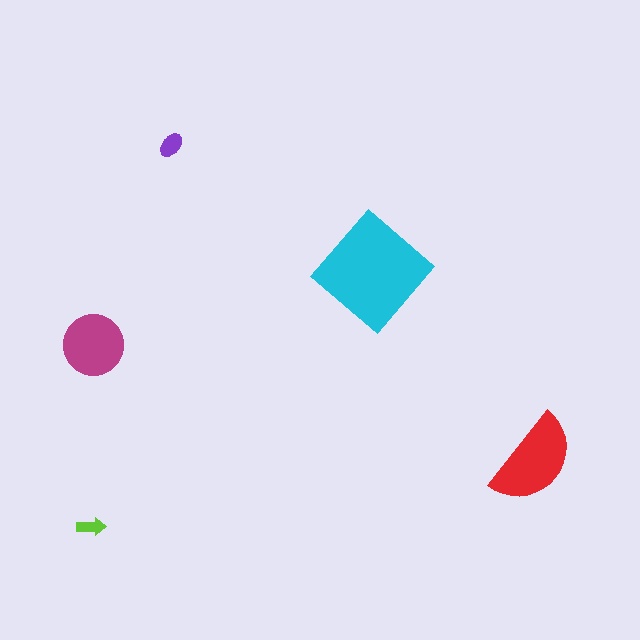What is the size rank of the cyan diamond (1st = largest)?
1st.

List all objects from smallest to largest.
The lime arrow, the purple ellipse, the magenta circle, the red semicircle, the cyan diamond.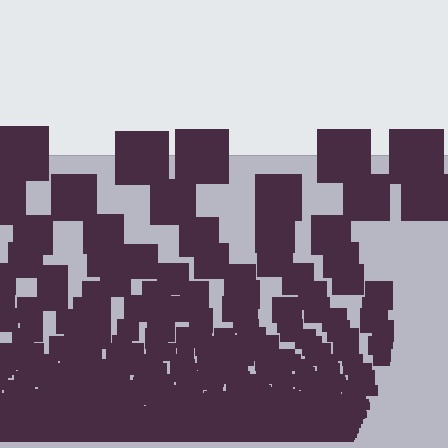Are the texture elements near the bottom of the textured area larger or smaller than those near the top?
Smaller. The gradient is inverted — elements near the bottom are smaller and denser.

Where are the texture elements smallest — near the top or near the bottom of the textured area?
Near the bottom.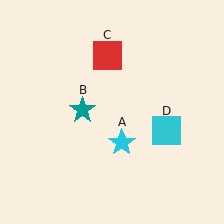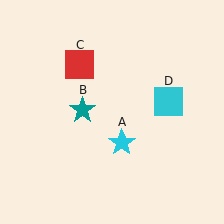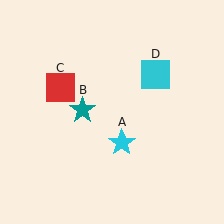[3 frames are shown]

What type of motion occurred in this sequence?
The red square (object C), cyan square (object D) rotated counterclockwise around the center of the scene.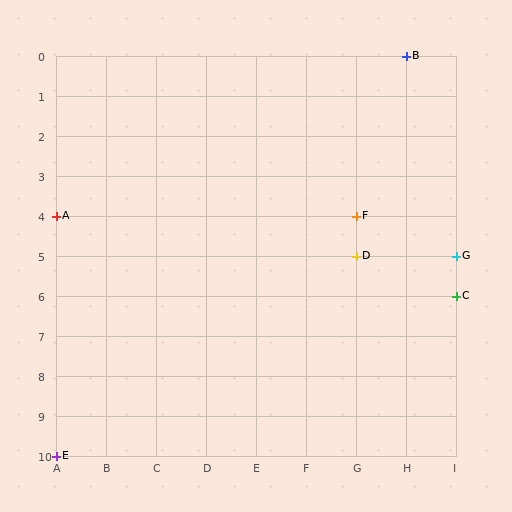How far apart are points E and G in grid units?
Points E and G are 8 columns and 5 rows apart (about 9.4 grid units diagonally).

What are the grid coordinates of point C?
Point C is at grid coordinates (I, 6).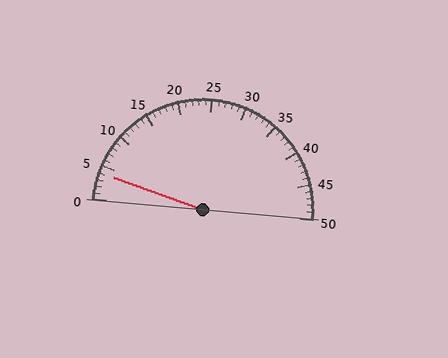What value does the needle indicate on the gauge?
The needle indicates approximately 4.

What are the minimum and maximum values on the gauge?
The gauge ranges from 0 to 50.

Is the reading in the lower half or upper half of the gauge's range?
The reading is in the lower half of the range (0 to 50).